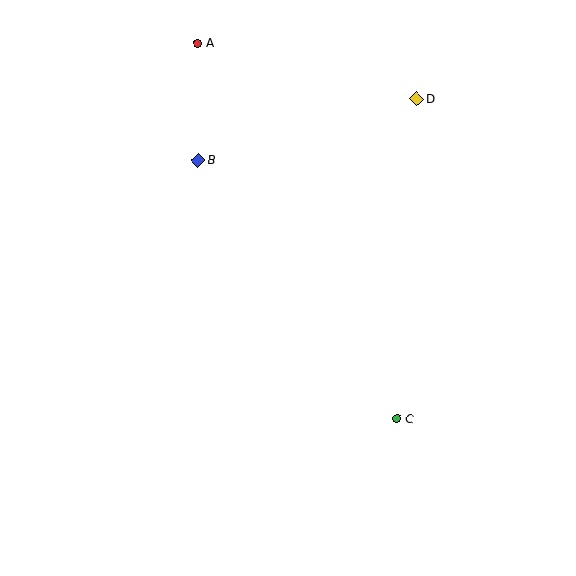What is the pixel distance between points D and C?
The distance between D and C is 321 pixels.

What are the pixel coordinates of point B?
Point B is at (198, 160).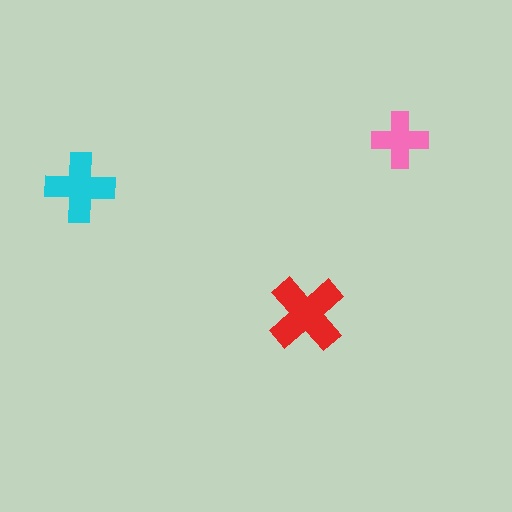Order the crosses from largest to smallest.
the red one, the cyan one, the pink one.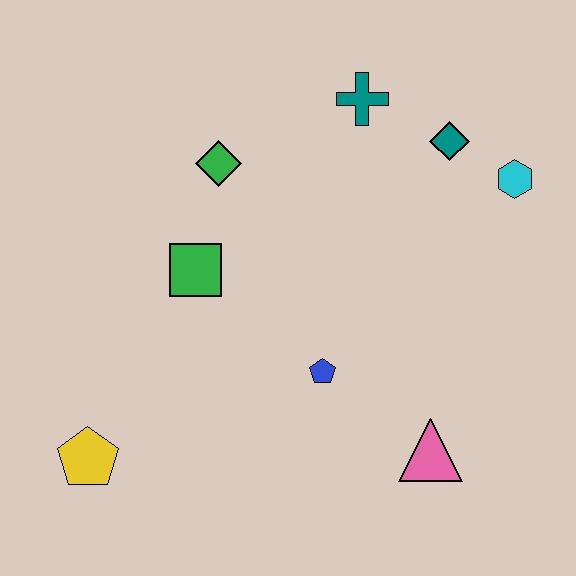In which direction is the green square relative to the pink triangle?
The green square is to the left of the pink triangle.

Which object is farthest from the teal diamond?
The yellow pentagon is farthest from the teal diamond.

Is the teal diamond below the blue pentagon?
No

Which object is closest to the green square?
The green diamond is closest to the green square.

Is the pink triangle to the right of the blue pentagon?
Yes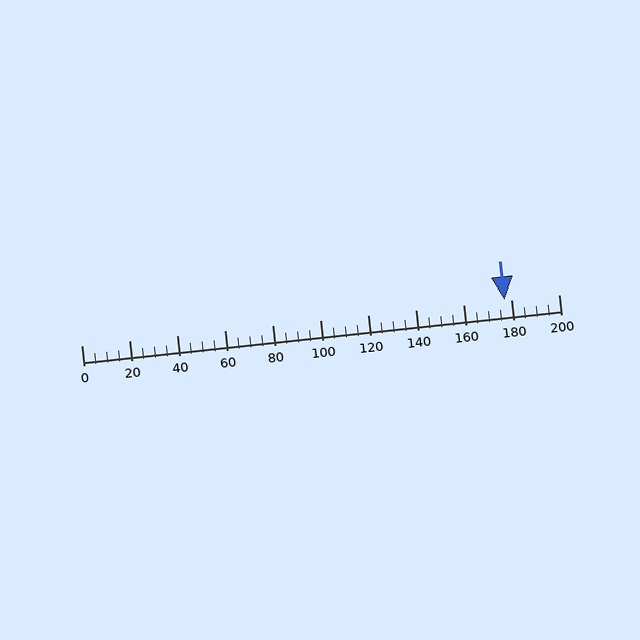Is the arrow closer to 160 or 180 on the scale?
The arrow is closer to 180.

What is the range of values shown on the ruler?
The ruler shows values from 0 to 200.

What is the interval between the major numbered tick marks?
The major tick marks are spaced 20 units apart.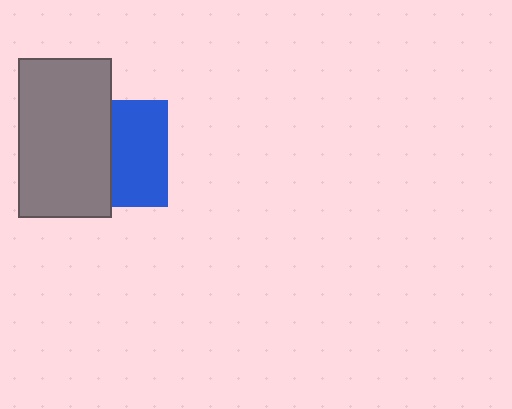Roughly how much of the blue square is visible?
About half of it is visible (roughly 53%).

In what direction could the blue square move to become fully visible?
The blue square could move right. That would shift it out from behind the gray rectangle entirely.